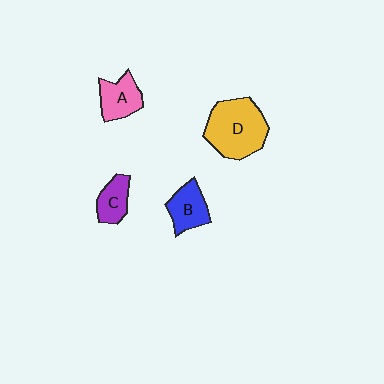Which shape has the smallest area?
Shape C (purple).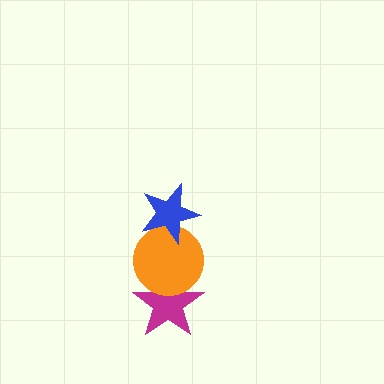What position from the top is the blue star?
The blue star is 1st from the top.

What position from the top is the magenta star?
The magenta star is 3rd from the top.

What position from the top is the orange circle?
The orange circle is 2nd from the top.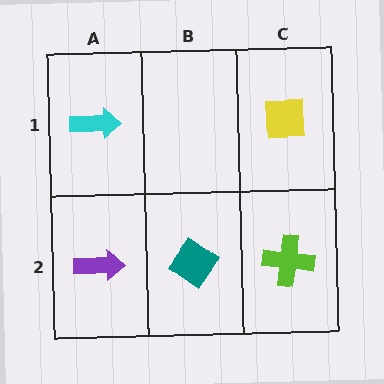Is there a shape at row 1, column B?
No, that cell is empty.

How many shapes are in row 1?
2 shapes.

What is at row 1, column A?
A cyan arrow.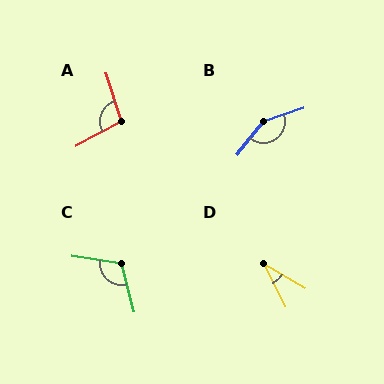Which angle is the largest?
B, at approximately 147 degrees.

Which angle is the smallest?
D, at approximately 34 degrees.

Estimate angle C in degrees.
Approximately 113 degrees.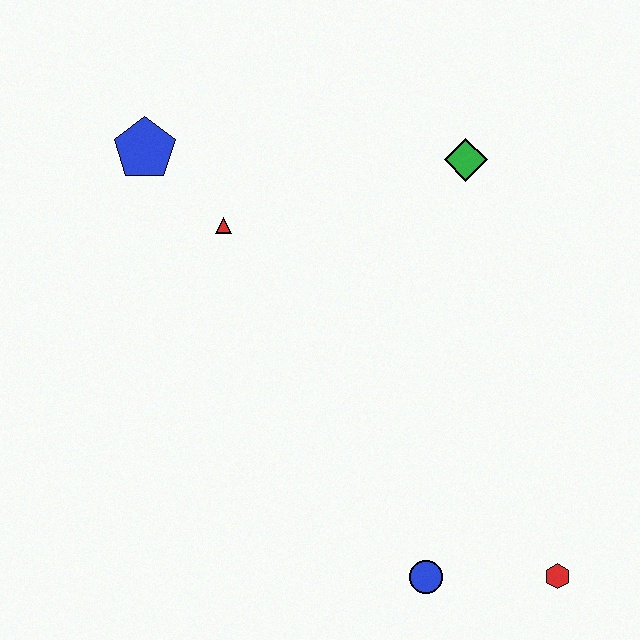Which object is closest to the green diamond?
The red triangle is closest to the green diamond.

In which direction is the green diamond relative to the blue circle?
The green diamond is above the blue circle.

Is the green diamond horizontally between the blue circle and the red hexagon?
Yes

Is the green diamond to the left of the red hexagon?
Yes